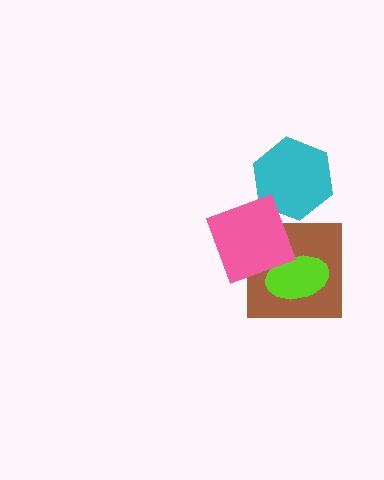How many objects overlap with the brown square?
2 objects overlap with the brown square.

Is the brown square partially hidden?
Yes, it is partially covered by another shape.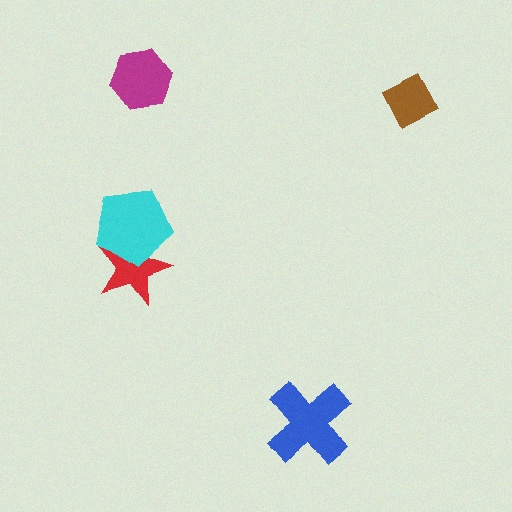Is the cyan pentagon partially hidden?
No, no other shape covers it.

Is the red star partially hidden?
Yes, it is partially covered by another shape.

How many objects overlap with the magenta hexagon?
0 objects overlap with the magenta hexagon.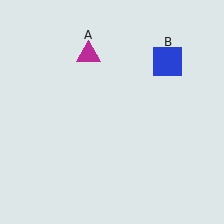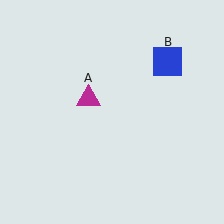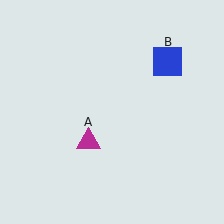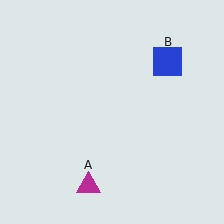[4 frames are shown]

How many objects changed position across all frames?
1 object changed position: magenta triangle (object A).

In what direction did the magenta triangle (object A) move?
The magenta triangle (object A) moved down.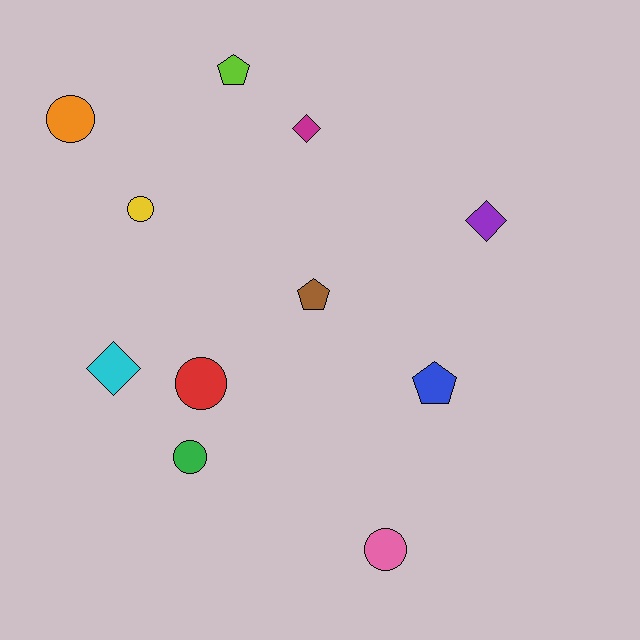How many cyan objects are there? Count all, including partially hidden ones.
There is 1 cyan object.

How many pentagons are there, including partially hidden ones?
There are 3 pentagons.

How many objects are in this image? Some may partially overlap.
There are 11 objects.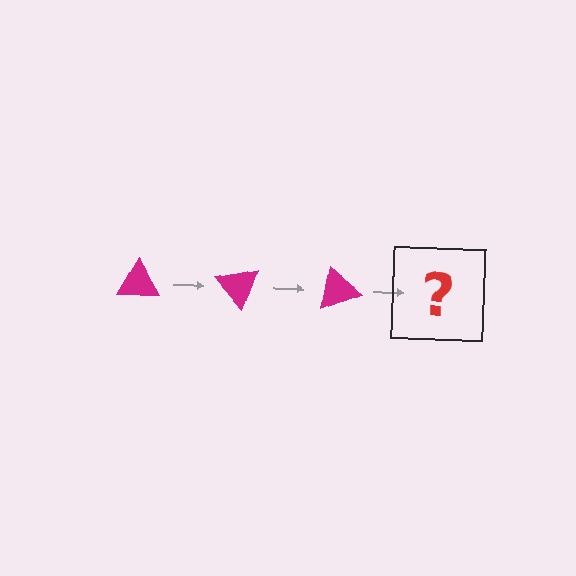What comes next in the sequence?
The next element should be a magenta triangle rotated 150 degrees.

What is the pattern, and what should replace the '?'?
The pattern is that the triangle rotates 50 degrees each step. The '?' should be a magenta triangle rotated 150 degrees.